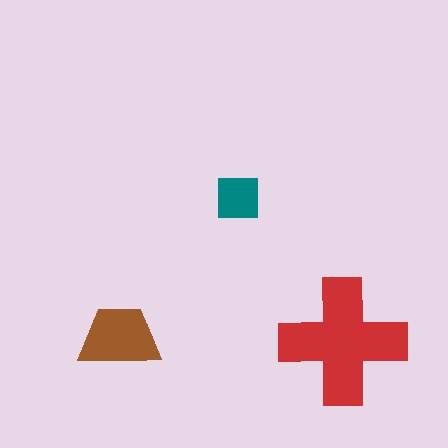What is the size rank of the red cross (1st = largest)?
1st.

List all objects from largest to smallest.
The red cross, the brown trapezoid, the teal square.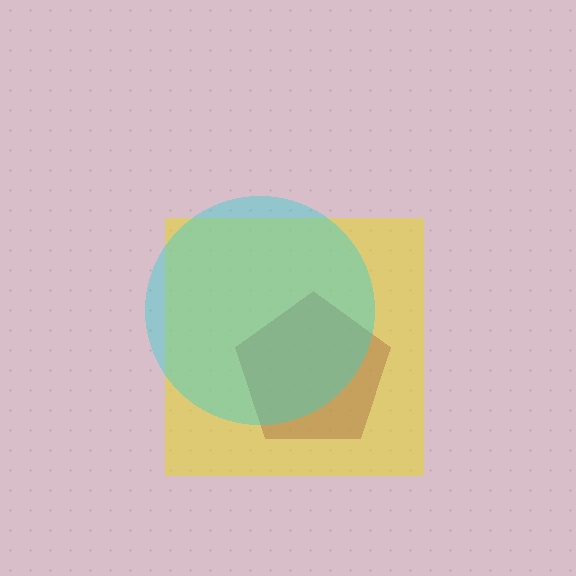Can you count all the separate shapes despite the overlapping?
Yes, there are 3 separate shapes.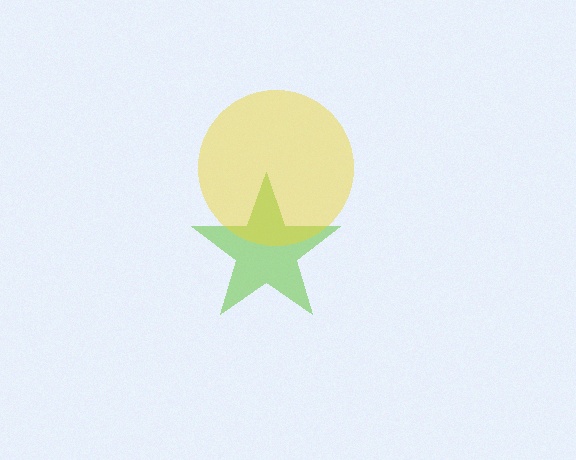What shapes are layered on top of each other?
The layered shapes are: a lime star, a yellow circle.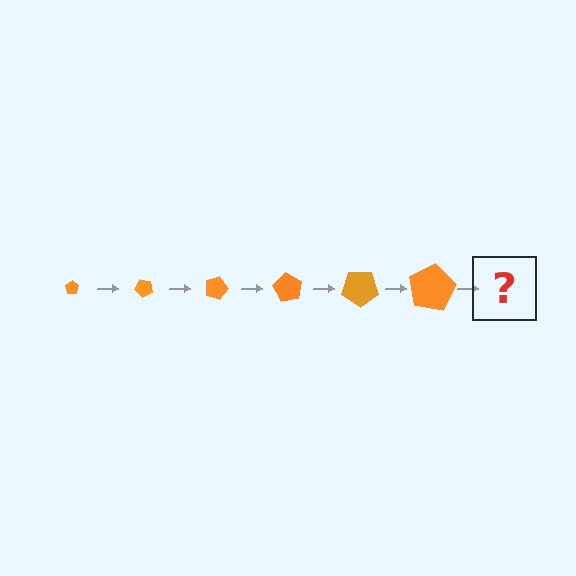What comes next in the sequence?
The next element should be a pentagon, larger than the previous one and rotated 270 degrees from the start.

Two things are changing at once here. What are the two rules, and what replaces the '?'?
The two rules are that the pentagon grows larger each step and it rotates 45 degrees each step. The '?' should be a pentagon, larger than the previous one and rotated 270 degrees from the start.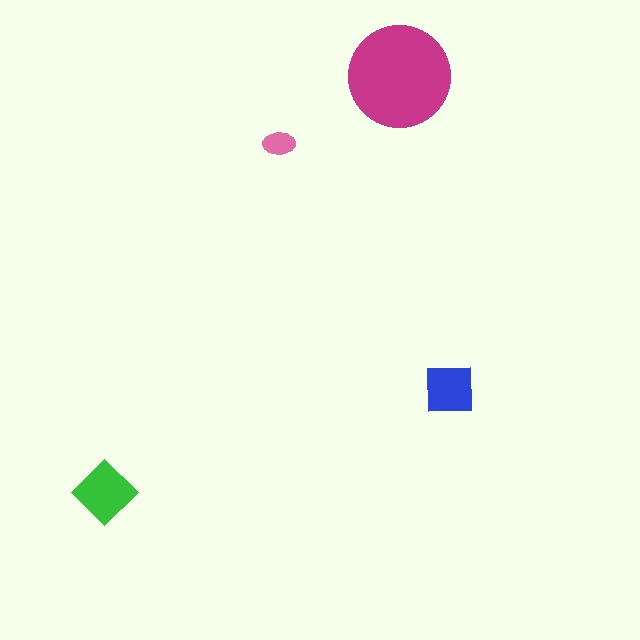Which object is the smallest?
The pink ellipse.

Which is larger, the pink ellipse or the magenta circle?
The magenta circle.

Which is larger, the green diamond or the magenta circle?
The magenta circle.